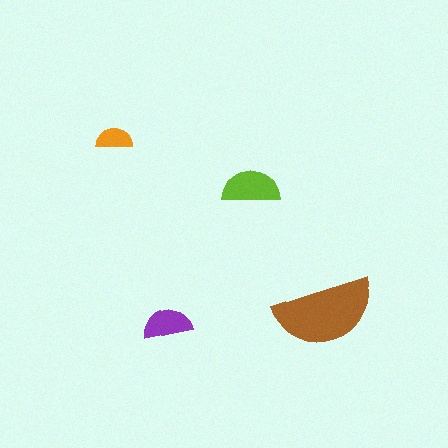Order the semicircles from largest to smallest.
the brown one, the lime one, the purple one, the orange one.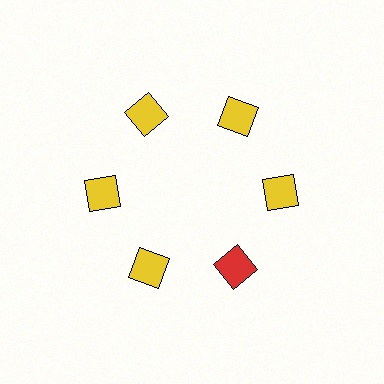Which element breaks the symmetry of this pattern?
The red diamond at roughly the 5 o'clock position breaks the symmetry. All other shapes are yellow diamonds.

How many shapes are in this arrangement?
There are 6 shapes arranged in a ring pattern.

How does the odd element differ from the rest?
It has a different color: red instead of yellow.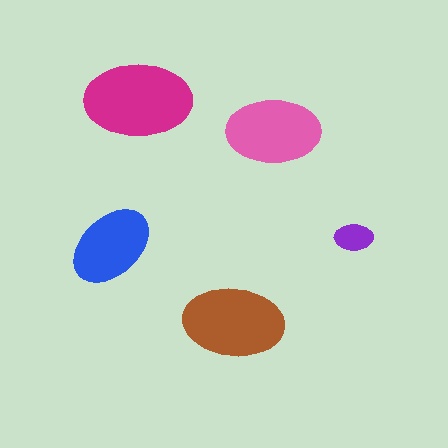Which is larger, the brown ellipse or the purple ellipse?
The brown one.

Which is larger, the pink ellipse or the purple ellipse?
The pink one.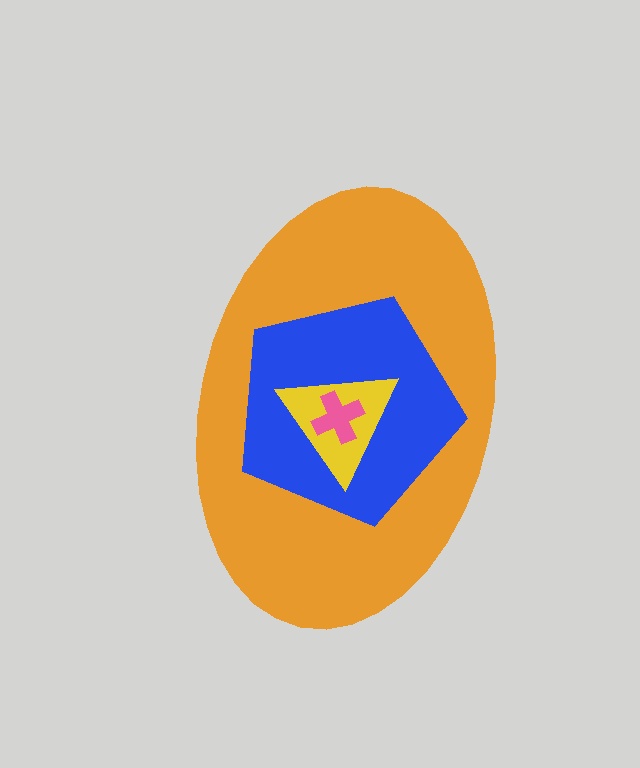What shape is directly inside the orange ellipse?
The blue pentagon.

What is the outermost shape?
The orange ellipse.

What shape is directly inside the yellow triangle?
The pink cross.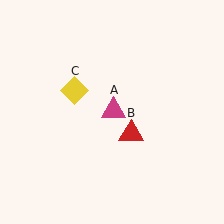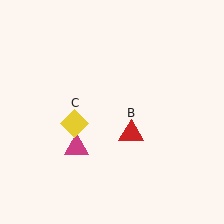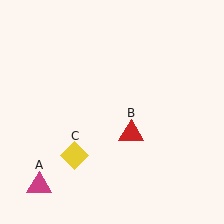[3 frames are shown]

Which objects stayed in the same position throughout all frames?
Red triangle (object B) remained stationary.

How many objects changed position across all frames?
2 objects changed position: magenta triangle (object A), yellow diamond (object C).